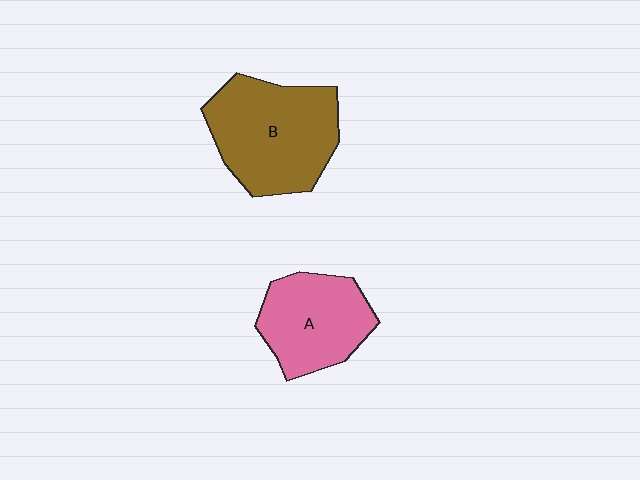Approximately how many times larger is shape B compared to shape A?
Approximately 1.4 times.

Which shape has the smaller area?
Shape A (pink).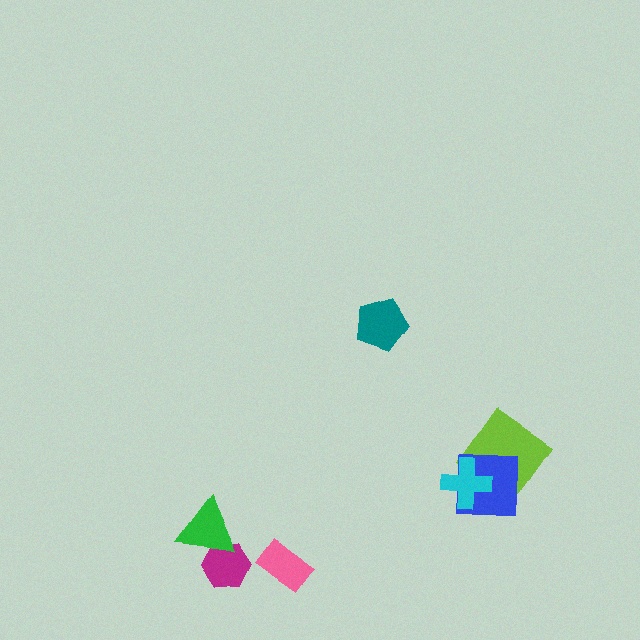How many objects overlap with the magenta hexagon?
1 object overlaps with the magenta hexagon.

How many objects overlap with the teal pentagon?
0 objects overlap with the teal pentagon.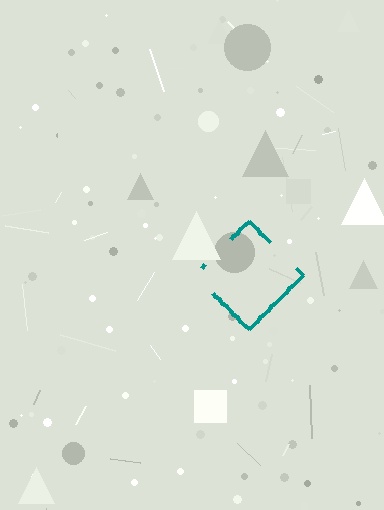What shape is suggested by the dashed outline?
The dashed outline suggests a diamond.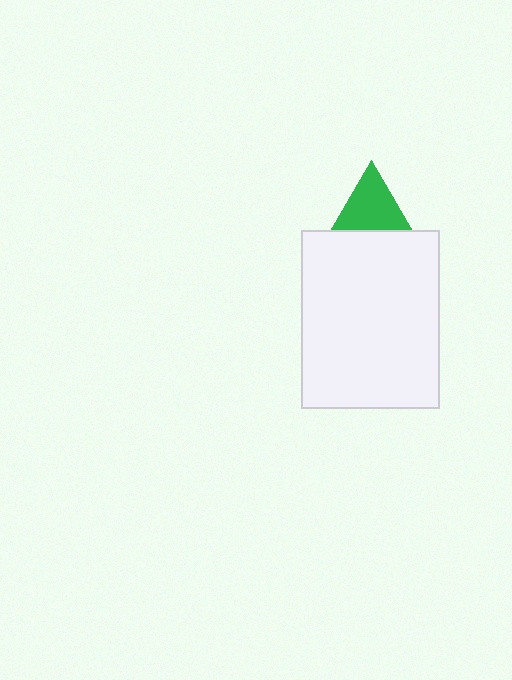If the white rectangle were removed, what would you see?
You would see the complete green triangle.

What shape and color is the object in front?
The object in front is a white rectangle.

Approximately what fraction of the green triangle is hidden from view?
Roughly 51% of the green triangle is hidden behind the white rectangle.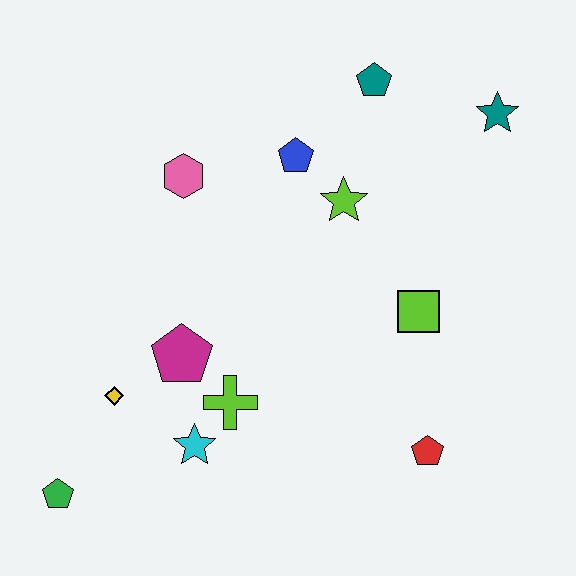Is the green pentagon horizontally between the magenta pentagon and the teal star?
No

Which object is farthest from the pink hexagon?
The red pentagon is farthest from the pink hexagon.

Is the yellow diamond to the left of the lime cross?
Yes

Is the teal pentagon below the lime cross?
No